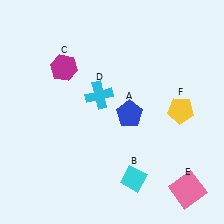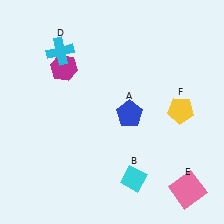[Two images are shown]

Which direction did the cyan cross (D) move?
The cyan cross (D) moved up.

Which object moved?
The cyan cross (D) moved up.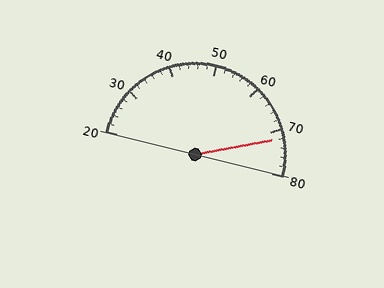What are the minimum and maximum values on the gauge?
The gauge ranges from 20 to 80.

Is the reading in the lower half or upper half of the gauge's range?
The reading is in the upper half of the range (20 to 80).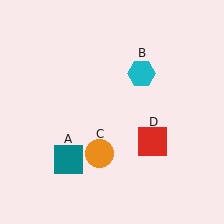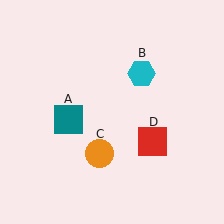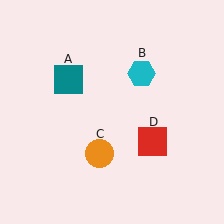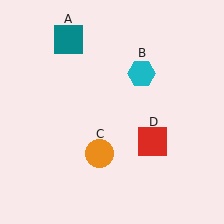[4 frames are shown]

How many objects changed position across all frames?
1 object changed position: teal square (object A).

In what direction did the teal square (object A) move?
The teal square (object A) moved up.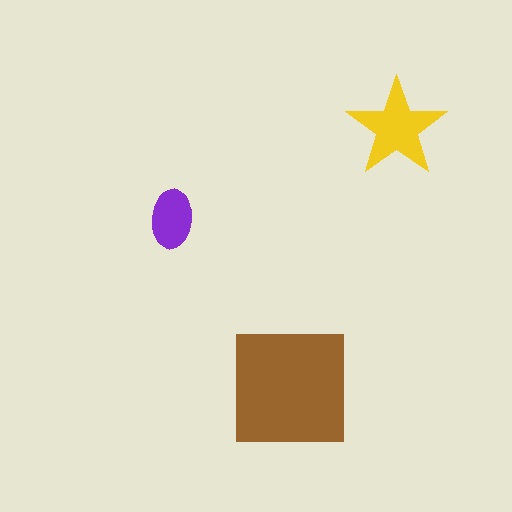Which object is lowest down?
The brown square is bottommost.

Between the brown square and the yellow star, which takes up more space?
The brown square.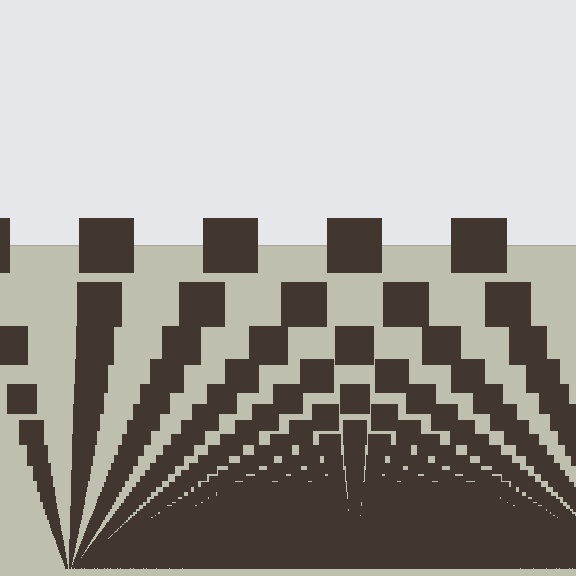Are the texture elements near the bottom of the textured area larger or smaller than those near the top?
Smaller. The gradient is inverted — elements near the bottom are smaller and denser.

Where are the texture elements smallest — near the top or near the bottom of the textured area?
Near the bottom.